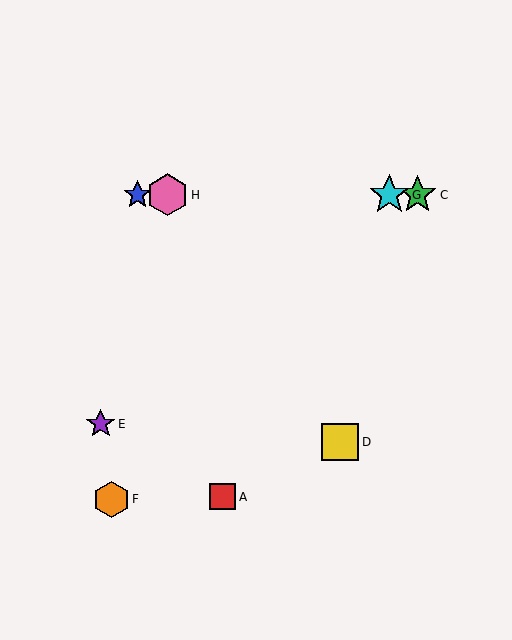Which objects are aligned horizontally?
Objects B, C, G, H are aligned horizontally.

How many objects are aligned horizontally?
4 objects (B, C, G, H) are aligned horizontally.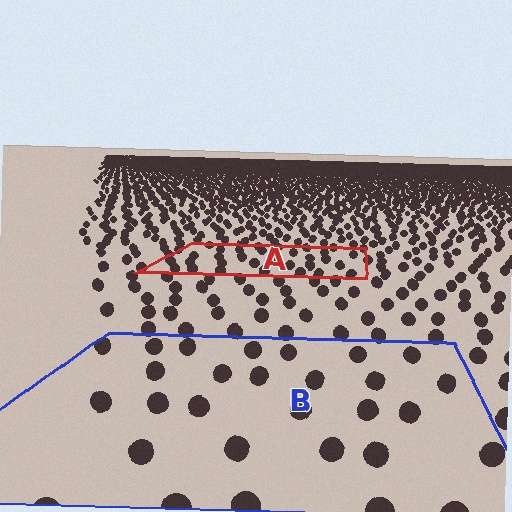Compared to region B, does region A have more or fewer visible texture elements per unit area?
Region A has more texture elements per unit area — they are packed more densely because it is farther away.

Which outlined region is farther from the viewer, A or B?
Region A is farther from the viewer — the texture elements inside it appear smaller and more densely packed.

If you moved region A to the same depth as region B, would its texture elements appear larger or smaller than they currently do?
They would appear larger. At a closer depth, the same texture elements are projected at a bigger on-screen size.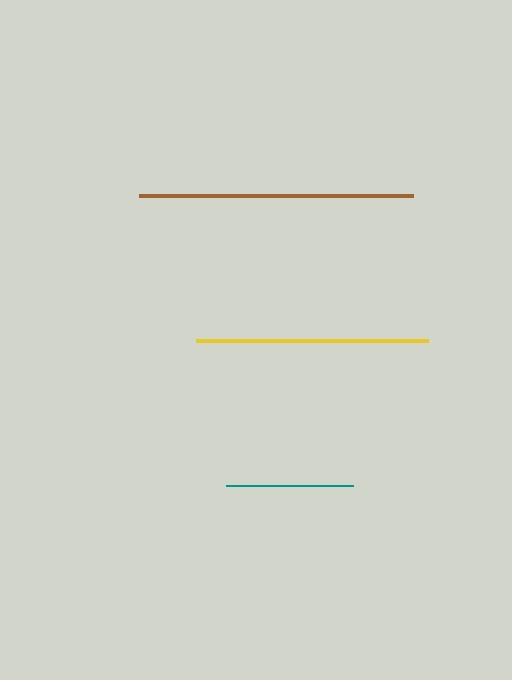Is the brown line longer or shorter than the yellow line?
The brown line is longer than the yellow line.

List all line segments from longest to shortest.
From longest to shortest: brown, yellow, teal.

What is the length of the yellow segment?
The yellow segment is approximately 232 pixels long.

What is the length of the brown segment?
The brown segment is approximately 275 pixels long.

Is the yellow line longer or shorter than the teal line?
The yellow line is longer than the teal line.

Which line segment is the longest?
The brown line is the longest at approximately 275 pixels.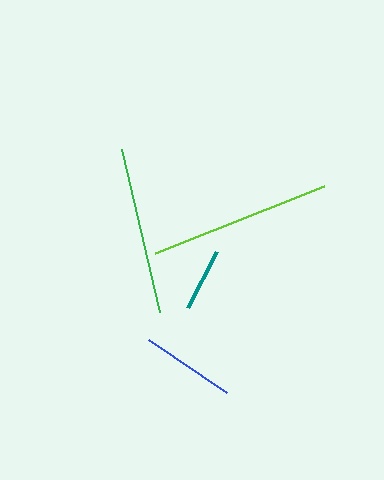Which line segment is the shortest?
The teal line is the shortest at approximately 64 pixels.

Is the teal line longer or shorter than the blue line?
The blue line is longer than the teal line.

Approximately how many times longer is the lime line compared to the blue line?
The lime line is approximately 1.9 times the length of the blue line.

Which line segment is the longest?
The lime line is the longest at approximately 181 pixels.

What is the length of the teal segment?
The teal segment is approximately 64 pixels long.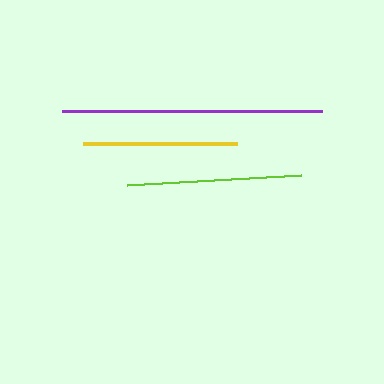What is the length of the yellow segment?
The yellow segment is approximately 154 pixels long.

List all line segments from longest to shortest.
From longest to shortest: purple, lime, yellow.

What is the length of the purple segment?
The purple segment is approximately 259 pixels long.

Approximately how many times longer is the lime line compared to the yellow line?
The lime line is approximately 1.1 times the length of the yellow line.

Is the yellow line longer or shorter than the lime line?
The lime line is longer than the yellow line.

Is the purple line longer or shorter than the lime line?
The purple line is longer than the lime line.